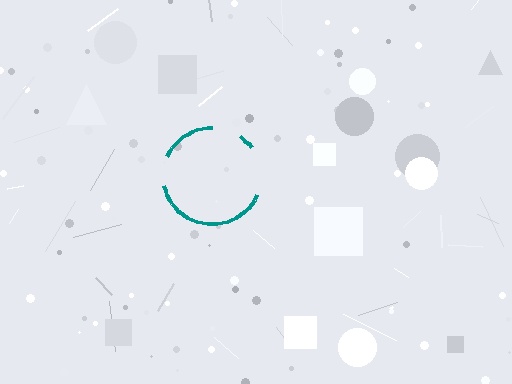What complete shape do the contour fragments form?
The contour fragments form a circle.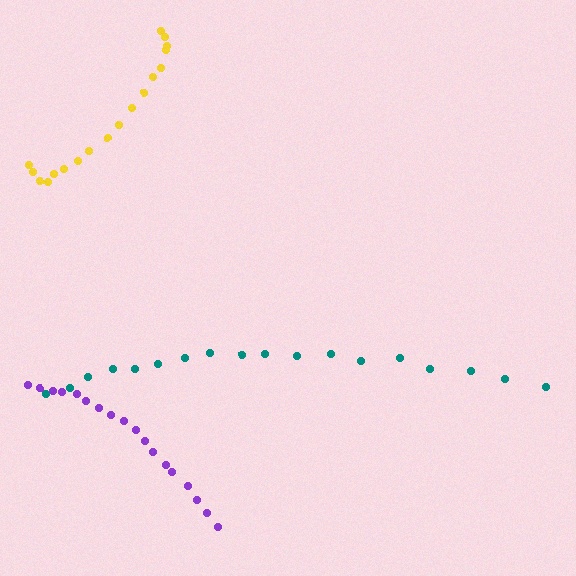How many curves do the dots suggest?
There are 3 distinct paths.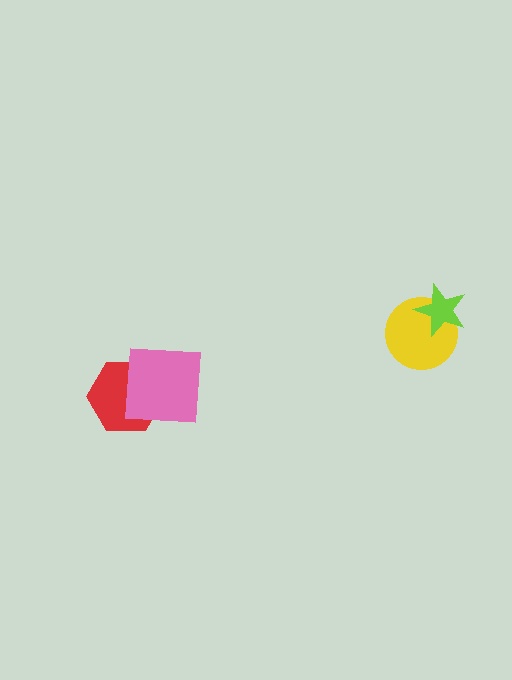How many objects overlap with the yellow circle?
1 object overlaps with the yellow circle.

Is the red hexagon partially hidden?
Yes, it is partially covered by another shape.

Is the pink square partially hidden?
No, no other shape covers it.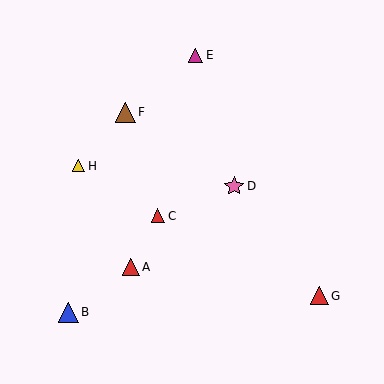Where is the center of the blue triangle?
The center of the blue triangle is at (68, 312).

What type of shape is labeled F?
Shape F is a brown triangle.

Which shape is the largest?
The brown triangle (labeled F) is the largest.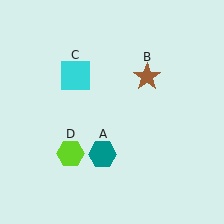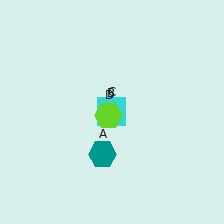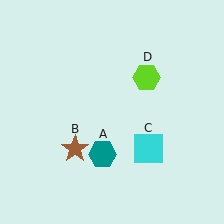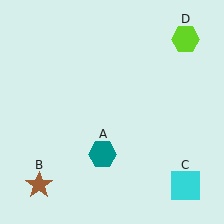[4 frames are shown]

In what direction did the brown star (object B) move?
The brown star (object B) moved down and to the left.